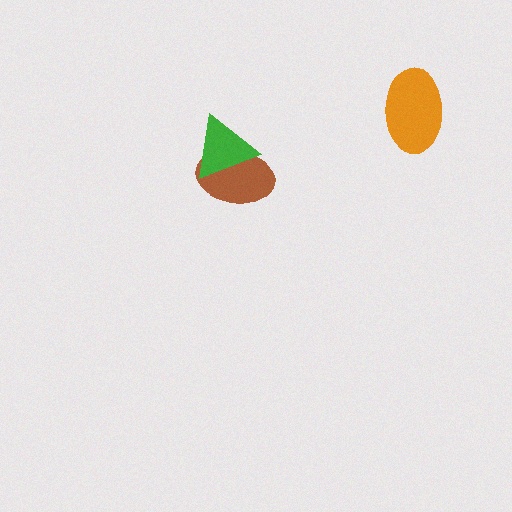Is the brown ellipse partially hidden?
Yes, it is partially covered by another shape.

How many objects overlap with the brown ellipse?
1 object overlaps with the brown ellipse.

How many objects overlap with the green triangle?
1 object overlaps with the green triangle.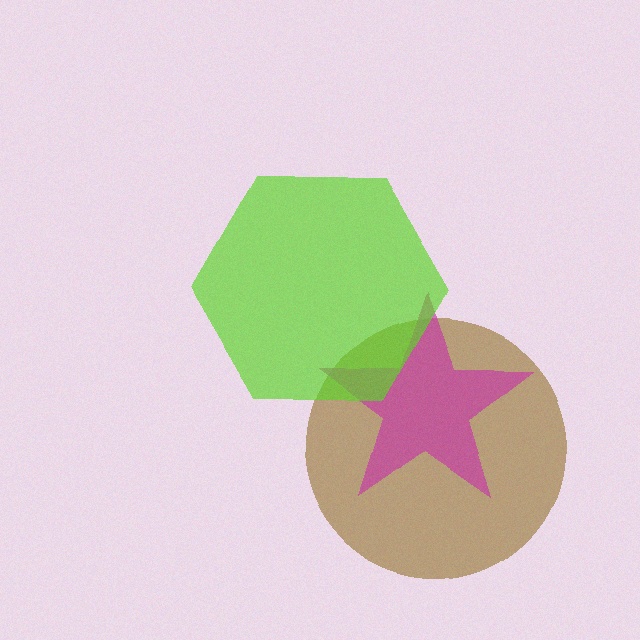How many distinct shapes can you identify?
There are 3 distinct shapes: a brown circle, a magenta star, a lime hexagon.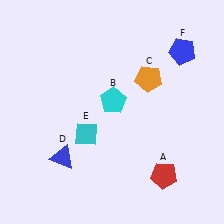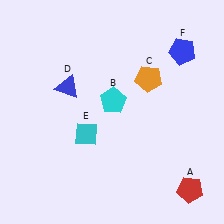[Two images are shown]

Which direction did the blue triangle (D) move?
The blue triangle (D) moved up.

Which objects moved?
The objects that moved are: the red pentagon (A), the blue triangle (D).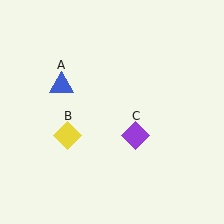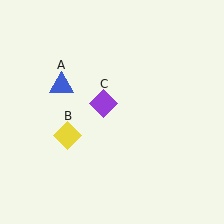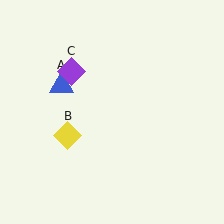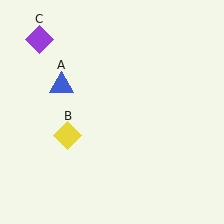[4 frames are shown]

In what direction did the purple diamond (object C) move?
The purple diamond (object C) moved up and to the left.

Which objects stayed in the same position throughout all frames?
Blue triangle (object A) and yellow diamond (object B) remained stationary.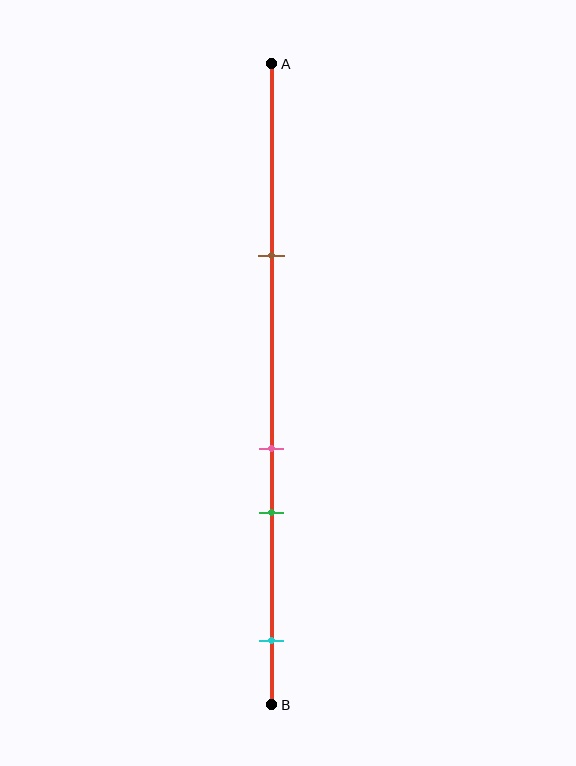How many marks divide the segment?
There are 4 marks dividing the segment.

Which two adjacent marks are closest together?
The pink and green marks are the closest adjacent pair.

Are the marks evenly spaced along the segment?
No, the marks are not evenly spaced.